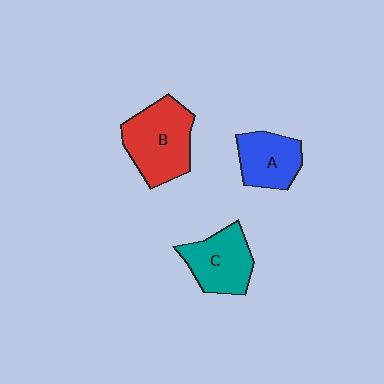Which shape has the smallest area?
Shape A (blue).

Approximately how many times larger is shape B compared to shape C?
Approximately 1.3 times.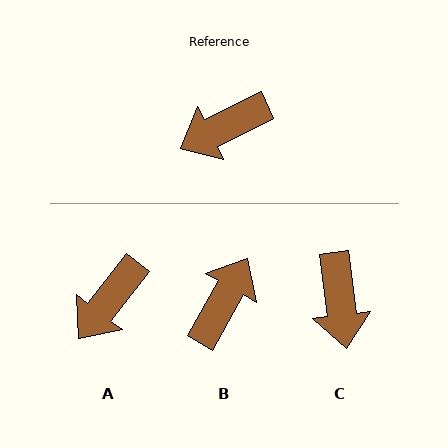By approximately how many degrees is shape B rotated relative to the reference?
Approximately 146 degrees clockwise.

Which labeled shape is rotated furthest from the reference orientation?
B, about 146 degrees away.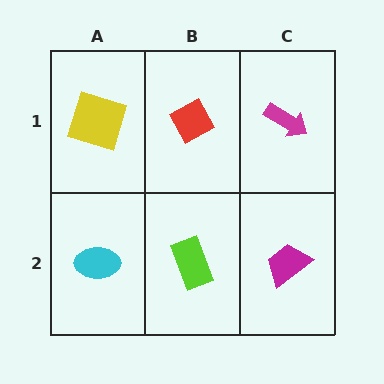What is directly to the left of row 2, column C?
A lime rectangle.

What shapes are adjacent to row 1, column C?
A magenta trapezoid (row 2, column C), a red diamond (row 1, column B).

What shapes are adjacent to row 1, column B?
A lime rectangle (row 2, column B), a yellow square (row 1, column A), a magenta arrow (row 1, column C).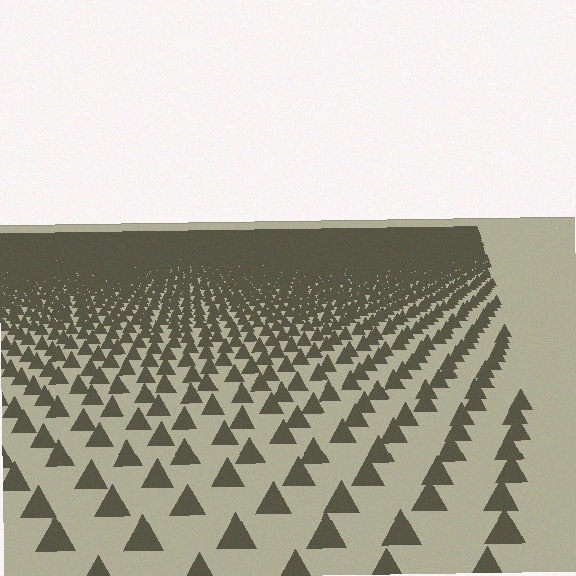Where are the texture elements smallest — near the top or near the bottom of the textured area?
Near the top.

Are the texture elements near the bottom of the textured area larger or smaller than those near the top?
Larger. Near the bottom, elements are closer to the viewer and appear at a bigger on-screen size.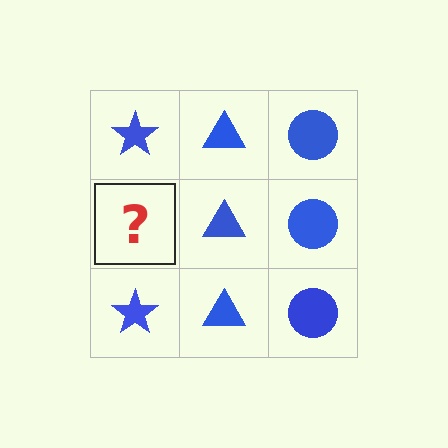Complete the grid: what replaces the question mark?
The question mark should be replaced with a blue star.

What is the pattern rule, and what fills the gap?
The rule is that each column has a consistent shape. The gap should be filled with a blue star.